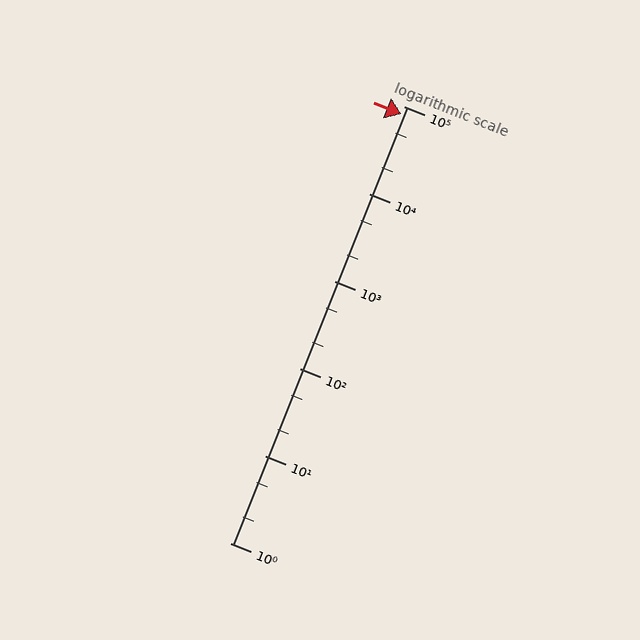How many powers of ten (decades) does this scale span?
The scale spans 5 decades, from 1 to 100000.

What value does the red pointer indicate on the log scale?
The pointer indicates approximately 81000.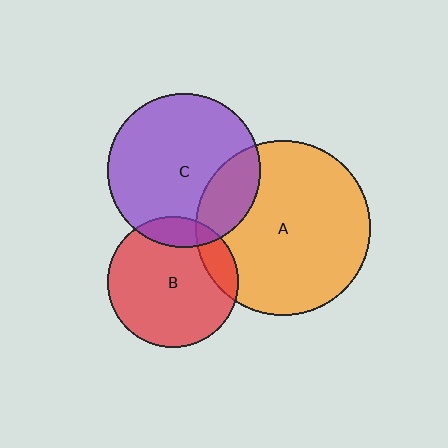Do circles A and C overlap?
Yes.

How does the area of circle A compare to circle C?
Approximately 1.3 times.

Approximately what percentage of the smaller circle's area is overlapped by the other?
Approximately 20%.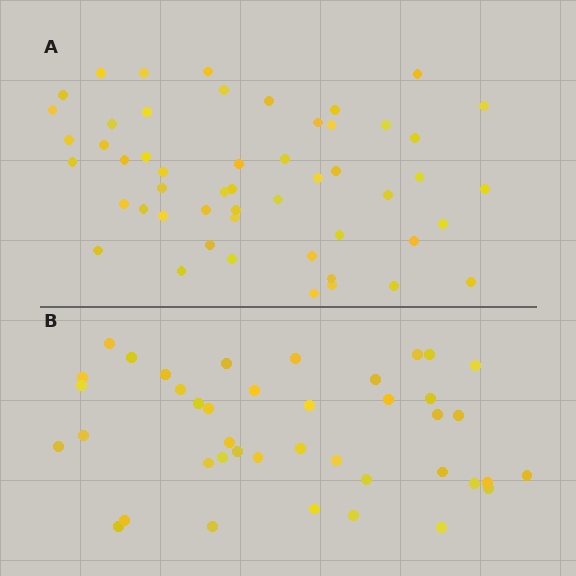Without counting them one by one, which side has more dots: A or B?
Region A (the top region) has more dots.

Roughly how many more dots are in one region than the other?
Region A has roughly 12 or so more dots than region B.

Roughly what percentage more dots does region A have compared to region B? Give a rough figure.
About 25% more.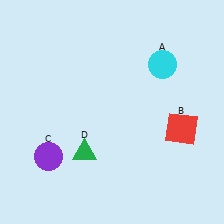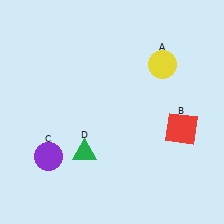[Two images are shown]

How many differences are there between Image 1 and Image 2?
There is 1 difference between the two images.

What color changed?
The circle (A) changed from cyan in Image 1 to yellow in Image 2.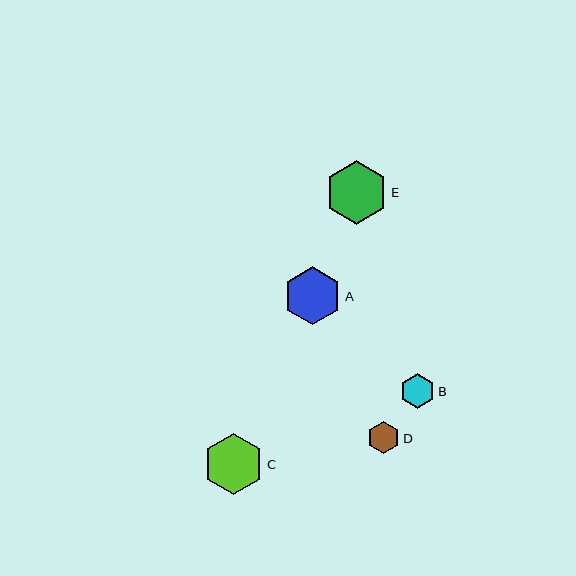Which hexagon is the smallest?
Hexagon D is the smallest with a size of approximately 32 pixels.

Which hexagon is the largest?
Hexagon E is the largest with a size of approximately 63 pixels.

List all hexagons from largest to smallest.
From largest to smallest: E, C, A, B, D.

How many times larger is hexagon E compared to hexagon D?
Hexagon E is approximately 2.0 times the size of hexagon D.